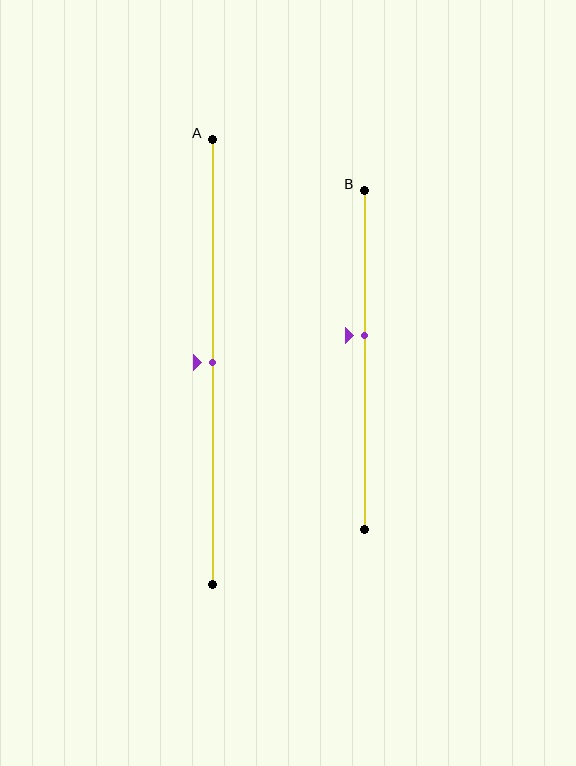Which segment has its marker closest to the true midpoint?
Segment A has its marker closest to the true midpoint.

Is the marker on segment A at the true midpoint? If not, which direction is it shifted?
Yes, the marker on segment A is at the true midpoint.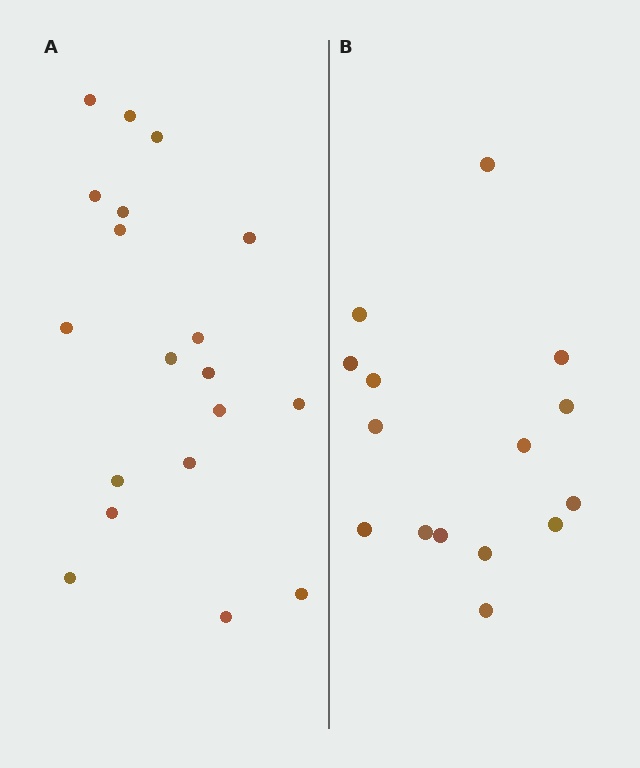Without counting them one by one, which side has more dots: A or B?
Region A (the left region) has more dots.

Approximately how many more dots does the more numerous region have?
Region A has about 4 more dots than region B.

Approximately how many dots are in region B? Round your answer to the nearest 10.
About 20 dots. (The exact count is 15, which rounds to 20.)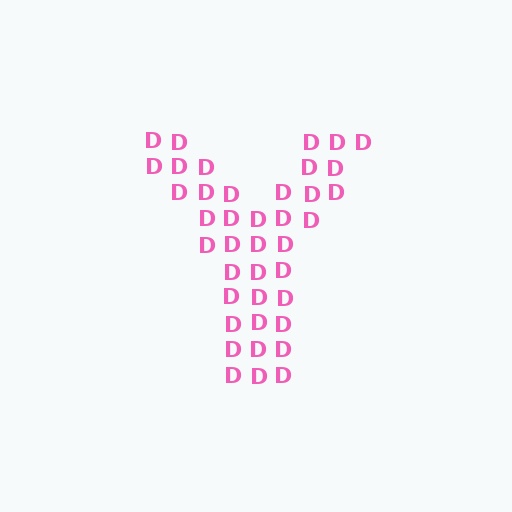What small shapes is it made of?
It is made of small letter D's.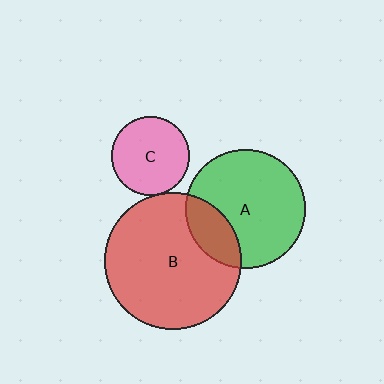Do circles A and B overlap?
Yes.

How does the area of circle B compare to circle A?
Approximately 1.3 times.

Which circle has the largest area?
Circle B (red).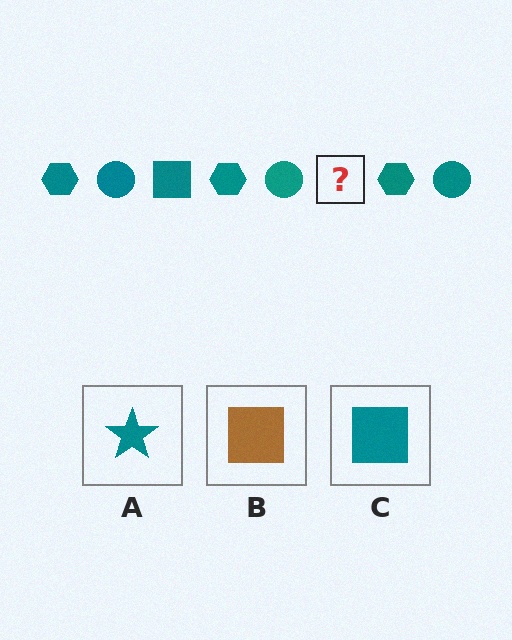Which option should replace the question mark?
Option C.